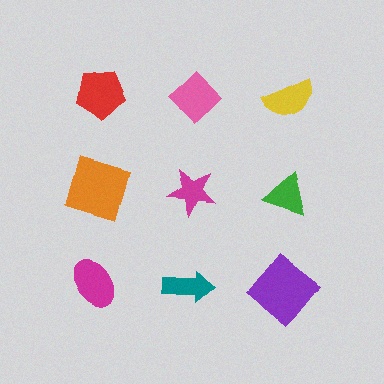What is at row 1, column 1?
A red pentagon.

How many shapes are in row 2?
3 shapes.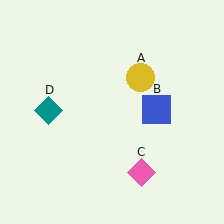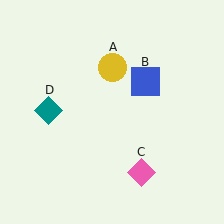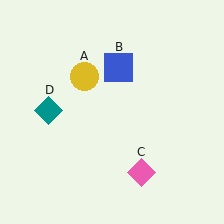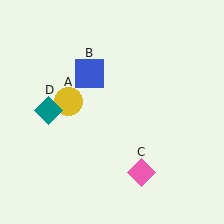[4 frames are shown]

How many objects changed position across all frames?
2 objects changed position: yellow circle (object A), blue square (object B).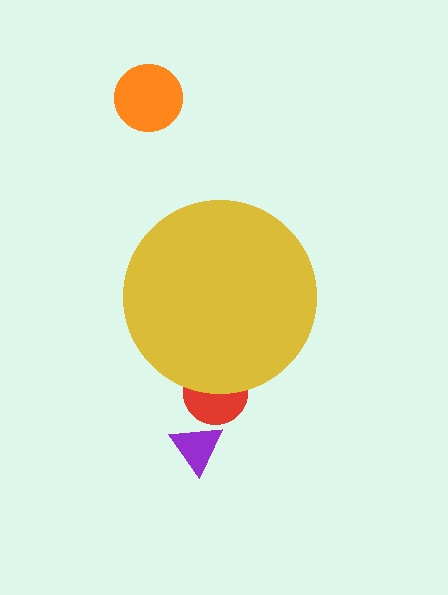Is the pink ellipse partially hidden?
Yes, the pink ellipse is partially hidden behind the yellow circle.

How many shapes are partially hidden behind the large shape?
2 shapes are partially hidden.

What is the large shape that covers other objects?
A yellow circle.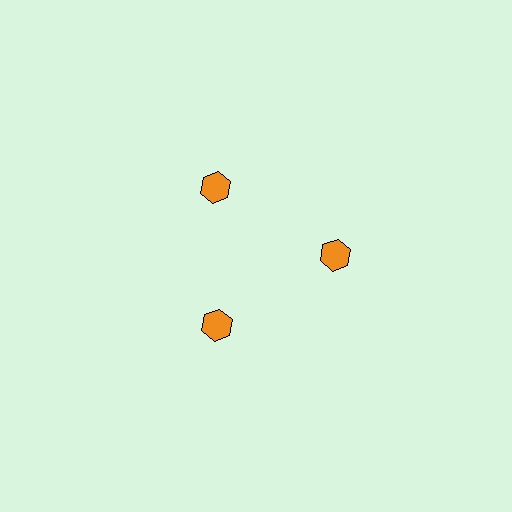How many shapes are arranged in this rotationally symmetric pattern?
There are 3 shapes, arranged in 3 groups of 1.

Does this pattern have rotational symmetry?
Yes, this pattern has 3-fold rotational symmetry. It looks the same after rotating 120 degrees around the center.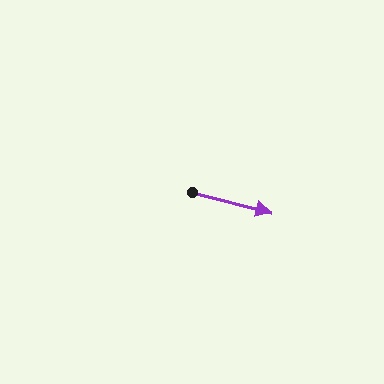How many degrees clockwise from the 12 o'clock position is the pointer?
Approximately 104 degrees.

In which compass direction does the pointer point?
East.